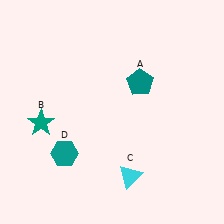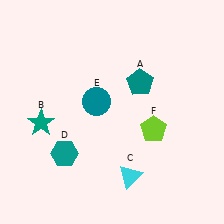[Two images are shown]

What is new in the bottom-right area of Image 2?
A lime pentagon (F) was added in the bottom-right area of Image 2.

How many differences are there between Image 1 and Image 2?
There are 2 differences between the two images.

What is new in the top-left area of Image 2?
A teal circle (E) was added in the top-left area of Image 2.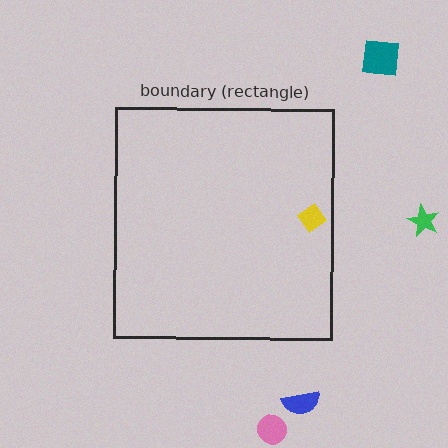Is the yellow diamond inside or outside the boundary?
Inside.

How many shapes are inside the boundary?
1 inside, 4 outside.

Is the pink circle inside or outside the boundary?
Outside.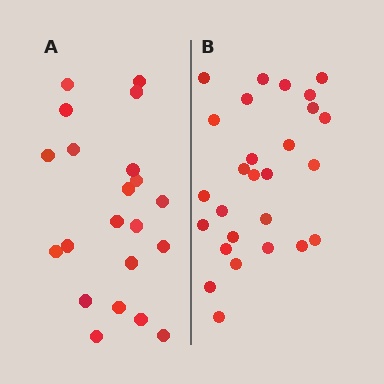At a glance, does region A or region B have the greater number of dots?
Region B (the right region) has more dots.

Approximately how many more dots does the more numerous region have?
Region B has about 6 more dots than region A.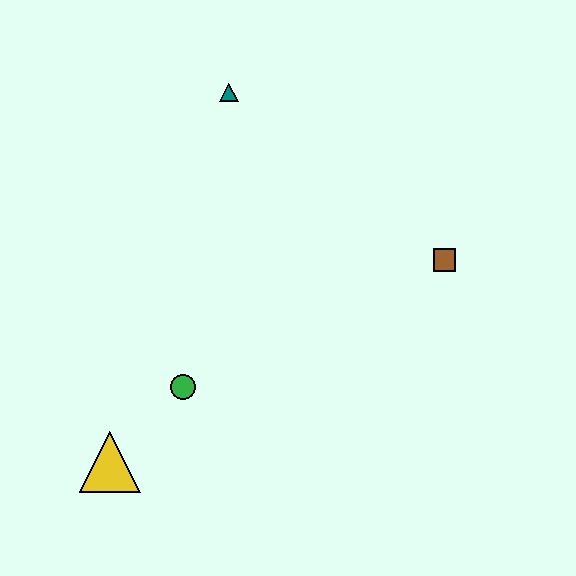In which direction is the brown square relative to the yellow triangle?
The brown square is to the right of the yellow triangle.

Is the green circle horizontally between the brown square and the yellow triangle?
Yes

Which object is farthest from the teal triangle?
The yellow triangle is farthest from the teal triangle.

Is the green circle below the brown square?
Yes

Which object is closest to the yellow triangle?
The green circle is closest to the yellow triangle.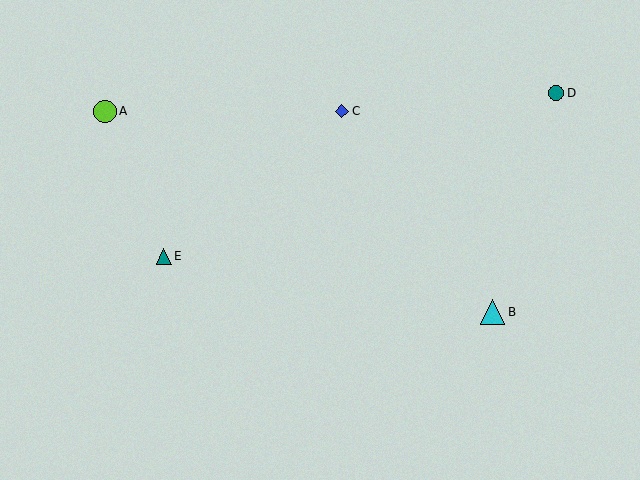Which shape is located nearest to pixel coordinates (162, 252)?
The teal triangle (labeled E) at (164, 256) is nearest to that location.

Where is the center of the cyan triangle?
The center of the cyan triangle is at (493, 312).